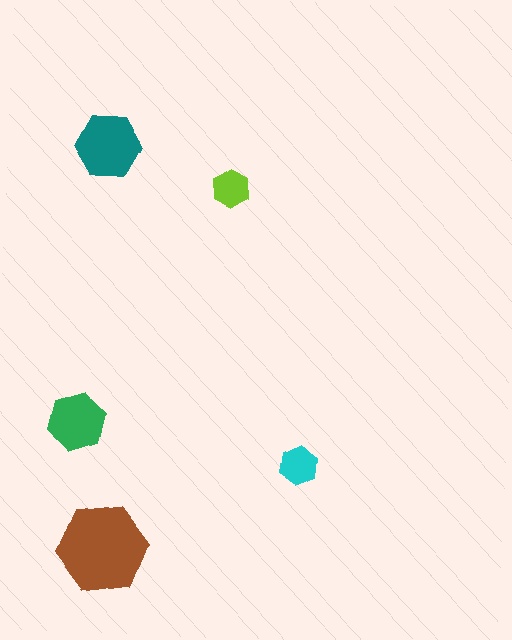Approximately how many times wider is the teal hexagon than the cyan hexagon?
About 1.5 times wider.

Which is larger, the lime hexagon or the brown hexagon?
The brown one.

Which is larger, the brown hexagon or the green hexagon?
The brown one.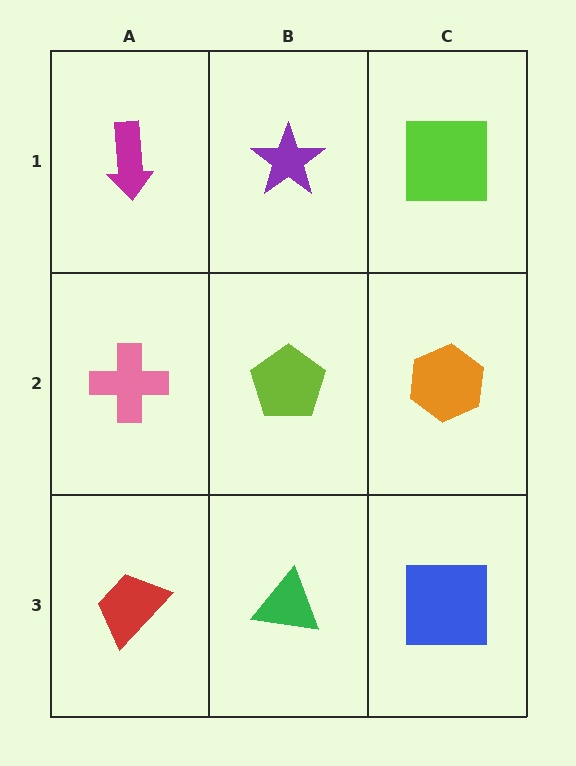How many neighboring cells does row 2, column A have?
3.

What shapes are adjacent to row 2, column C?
A lime square (row 1, column C), a blue square (row 3, column C), a lime pentagon (row 2, column B).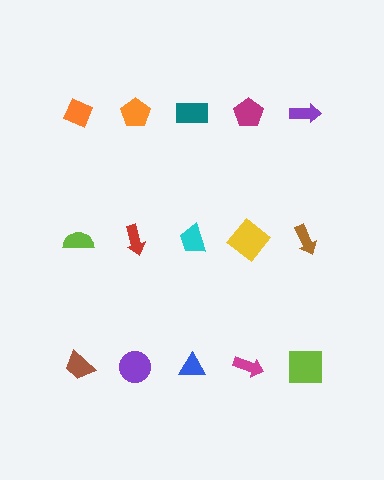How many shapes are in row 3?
5 shapes.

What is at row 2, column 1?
A lime semicircle.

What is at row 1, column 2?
An orange pentagon.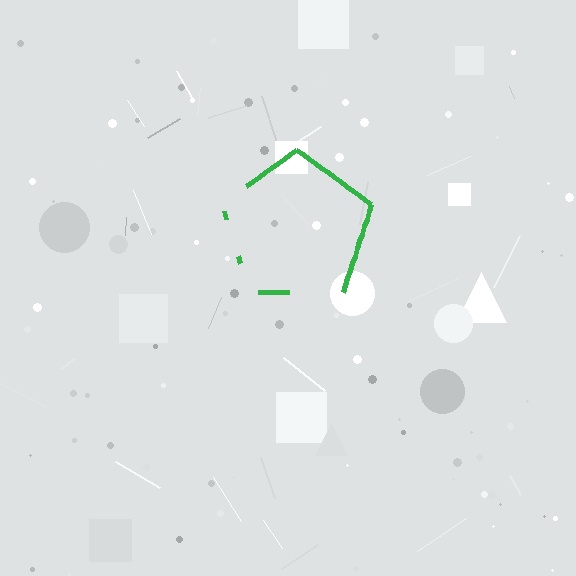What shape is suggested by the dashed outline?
The dashed outline suggests a pentagon.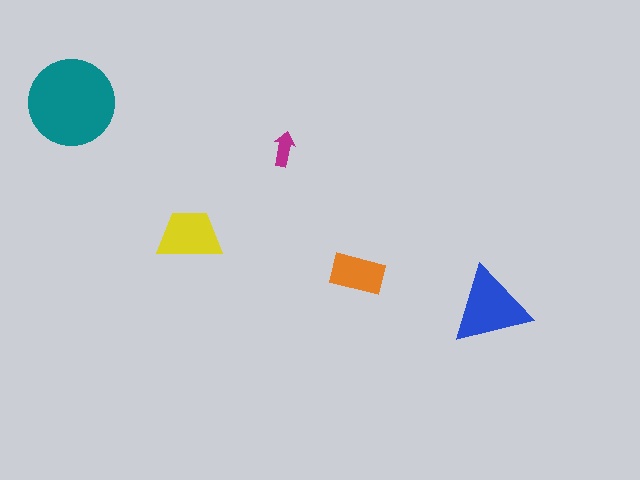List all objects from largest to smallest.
The teal circle, the blue triangle, the yellow trapezoid, the orange rectangle, the magenta arrow.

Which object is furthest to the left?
The teal circle is leftmost.